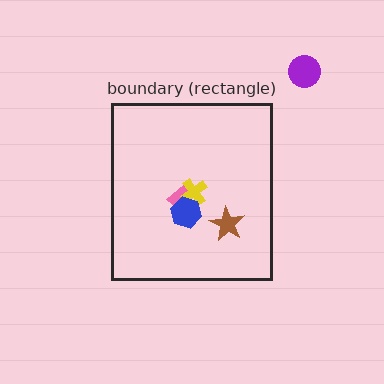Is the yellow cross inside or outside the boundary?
Inside.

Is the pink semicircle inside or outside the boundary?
Inside.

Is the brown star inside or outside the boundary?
Inside.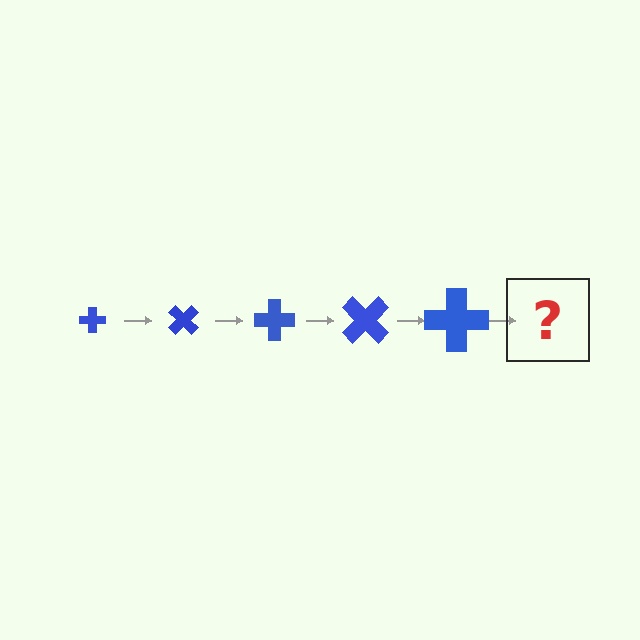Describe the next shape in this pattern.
It should be a cross, larger than the previous one and rotated 225 degrees from the start.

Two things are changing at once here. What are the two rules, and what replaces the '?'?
The two rules are that the cross grows larger each step and it rotates 45 degrees each step. The '?' should be a cross, larger than the previous one and rotated 225 degrees from the start.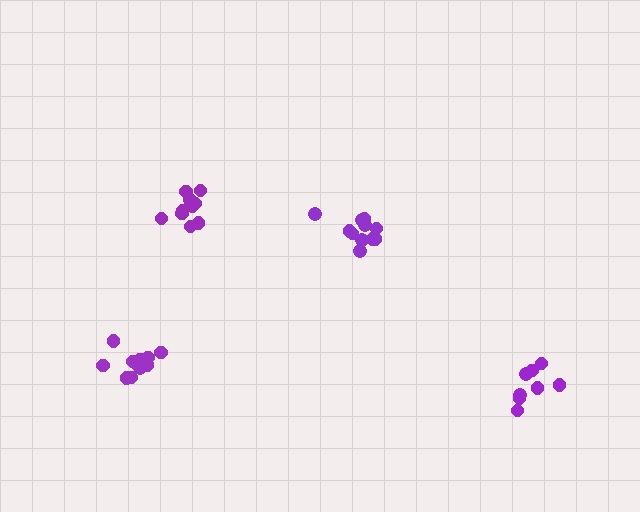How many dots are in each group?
Group 1: 8 dots, Group 2: 11 dots, Group 3: 10 dots, Group 4: 11 dots (40 total).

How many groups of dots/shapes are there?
There are 4 groups.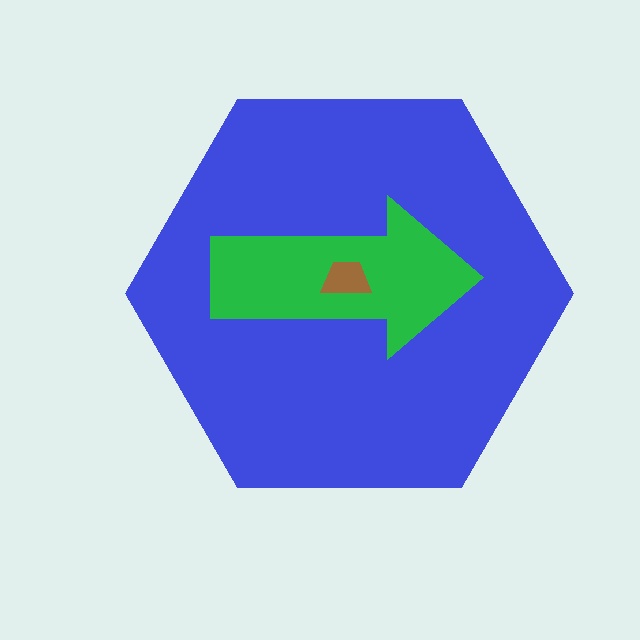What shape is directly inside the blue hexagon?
The green arrow.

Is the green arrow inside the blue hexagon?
Yes.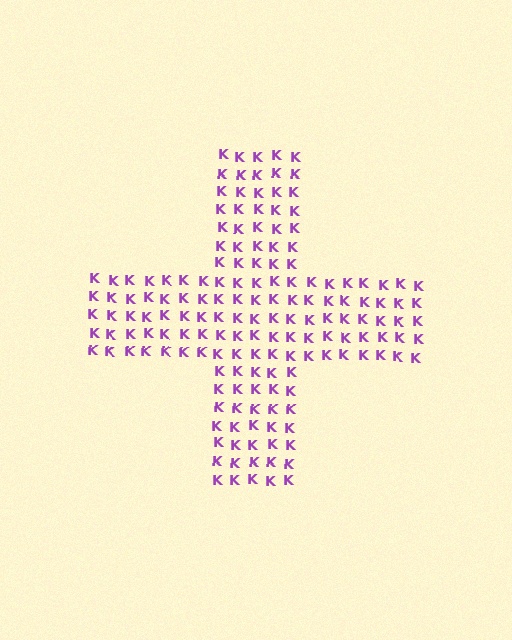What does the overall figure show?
The overall figure shows a cross.